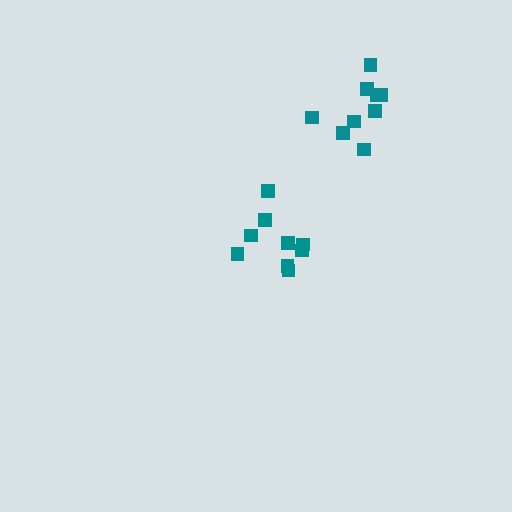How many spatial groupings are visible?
There are 2 spatial groupings.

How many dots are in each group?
Group 1: 9 dots, Group 2: 9 dots (18 total).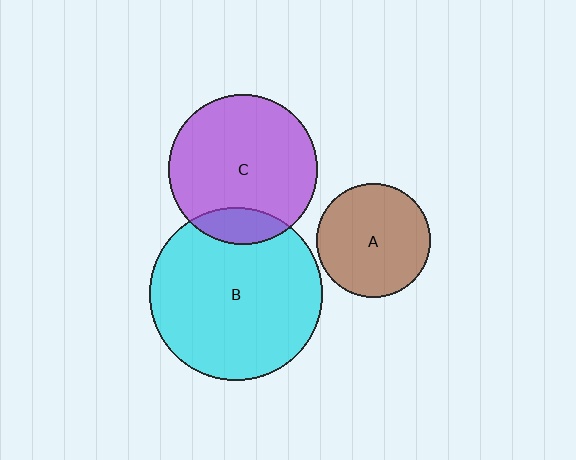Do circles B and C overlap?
Yes.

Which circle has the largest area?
Circle B (cyan).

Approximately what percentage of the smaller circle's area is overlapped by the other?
Approximately 15%.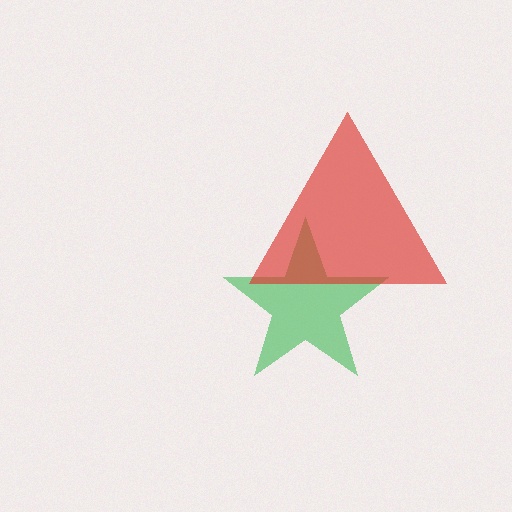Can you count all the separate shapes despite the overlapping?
Yes, there are 2 separate shapes.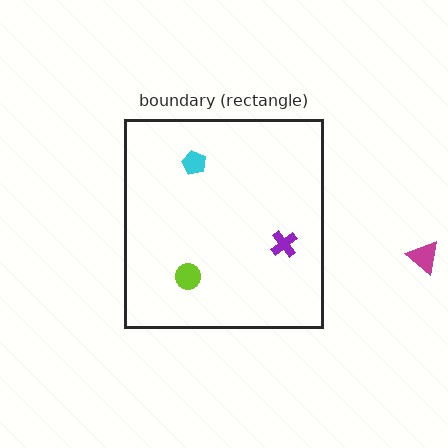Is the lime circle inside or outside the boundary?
Inside.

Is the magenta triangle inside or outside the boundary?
Outside.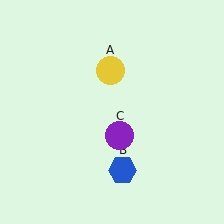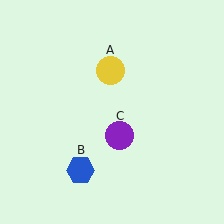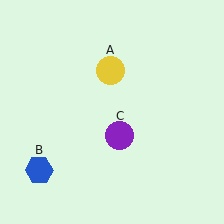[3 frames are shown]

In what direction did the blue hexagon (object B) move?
The blue hexagon (object B) moved left.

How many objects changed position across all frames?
1 object changed position: blue hexagon (object B).